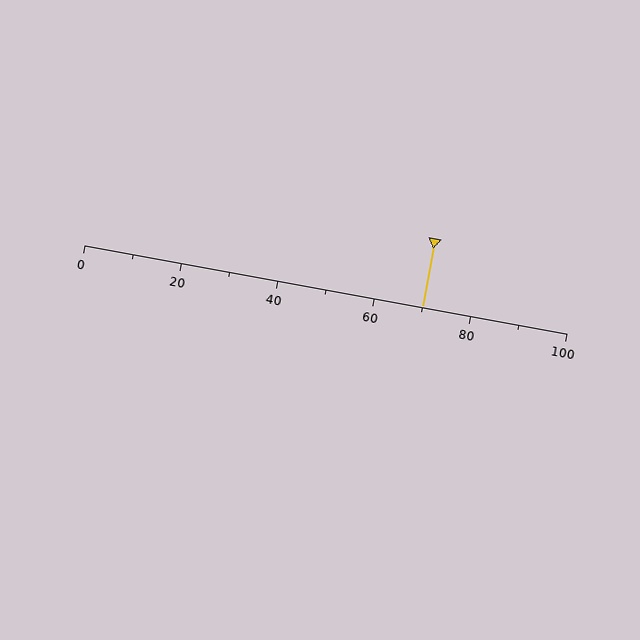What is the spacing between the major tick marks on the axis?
The major ticks are spaced 20 apart.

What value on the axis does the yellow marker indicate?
The marker indicates approximately 70.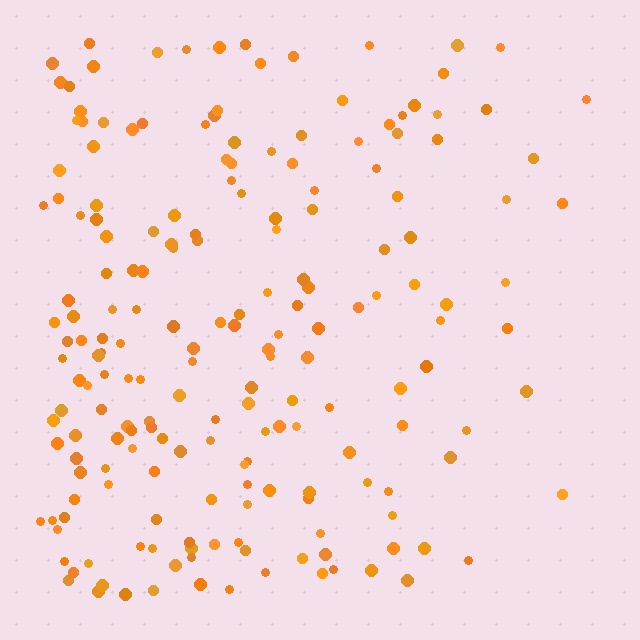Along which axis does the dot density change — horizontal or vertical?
Horizontal.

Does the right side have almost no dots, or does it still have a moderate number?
Still a moderate number, just noticeably fewer than the left.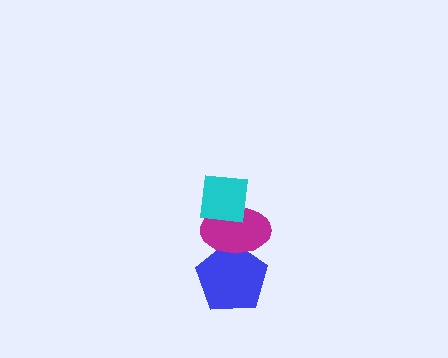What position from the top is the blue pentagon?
The blue pentagon is 3rd from the top.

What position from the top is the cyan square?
The cyan square is 1st from the top.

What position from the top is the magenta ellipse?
The magenta ellipse is 2nd from the top.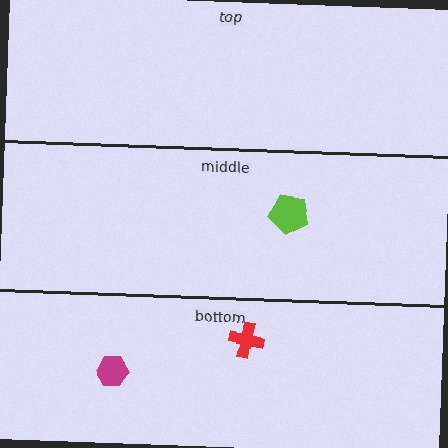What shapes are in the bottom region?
The red cross, the magenta hexagon.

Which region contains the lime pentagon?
The middle region.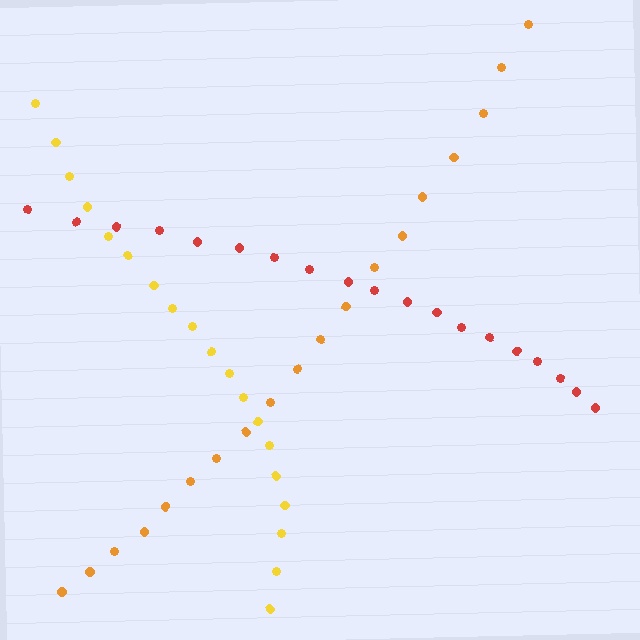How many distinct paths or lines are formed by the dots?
There are 3 distinct paths.